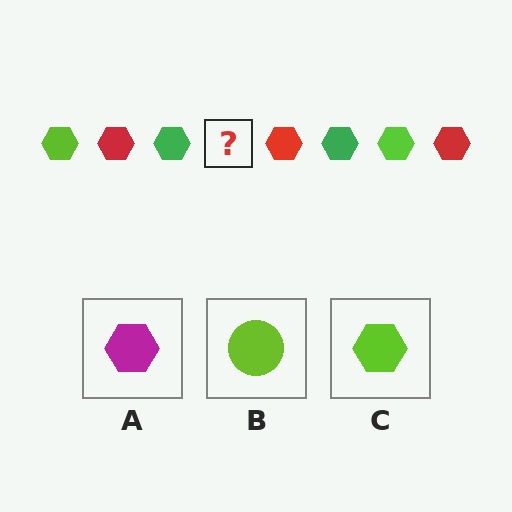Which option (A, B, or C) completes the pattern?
C.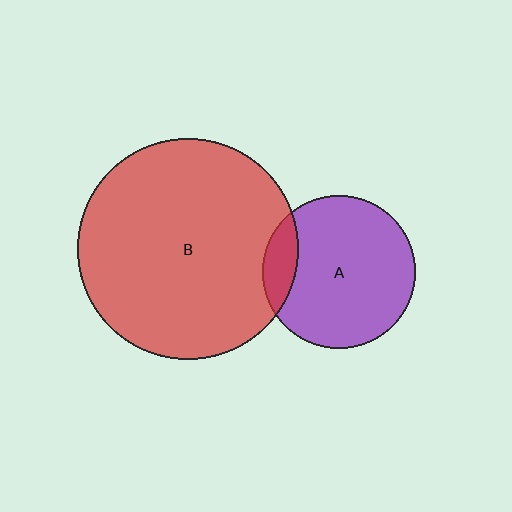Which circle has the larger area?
Circle B (red).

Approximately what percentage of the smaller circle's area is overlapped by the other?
Approximately 15%.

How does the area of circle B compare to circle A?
Approximately 2.1 times.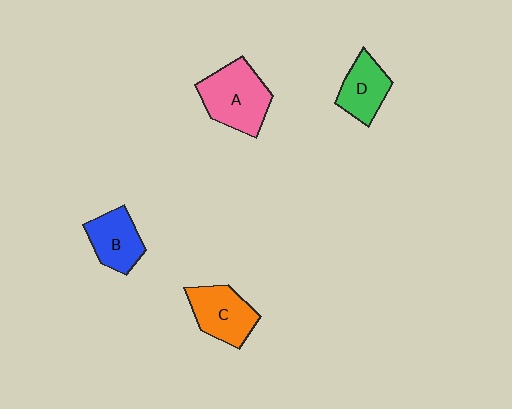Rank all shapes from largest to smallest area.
From largest to smallest: A (pink), C (orange), B (blue), D (green).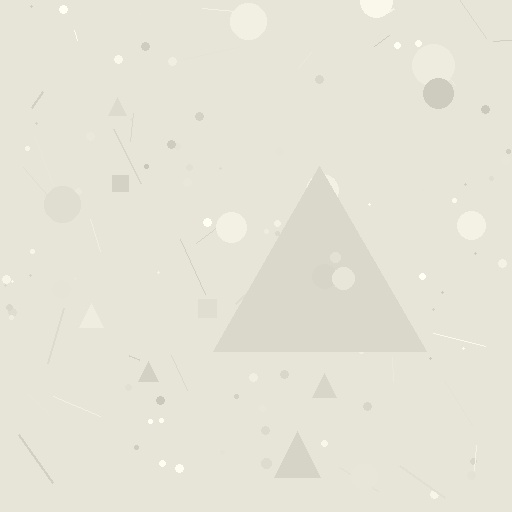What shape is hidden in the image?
A triangle is hidden in the image.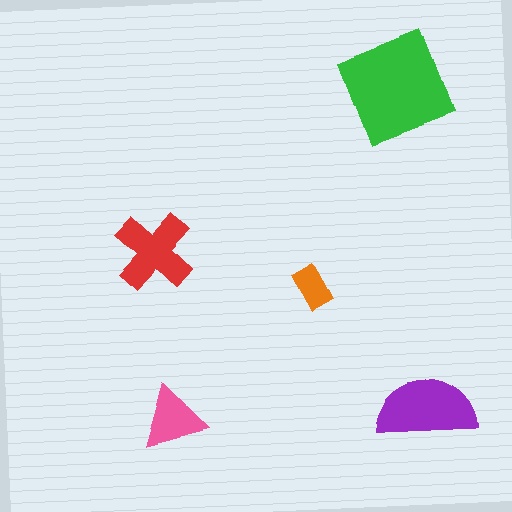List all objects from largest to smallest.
The green square, the purple semicircle, the red cross, the pink triangle, the orange rectangle.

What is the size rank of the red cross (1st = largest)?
3rd.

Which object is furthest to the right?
The purple semicircle is rightmost.